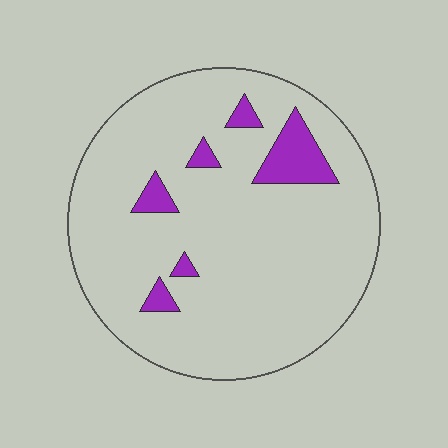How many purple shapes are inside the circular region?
6.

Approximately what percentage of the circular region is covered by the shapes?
Approximately 10%.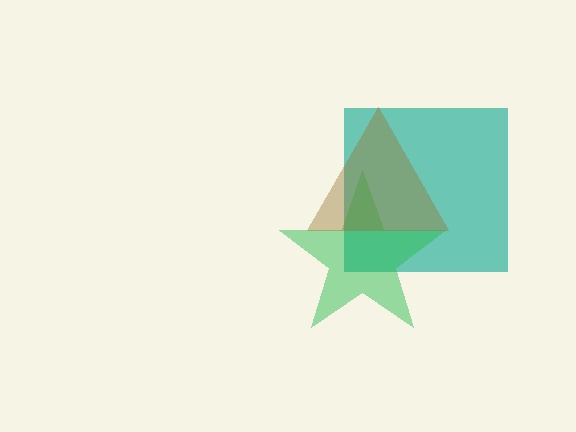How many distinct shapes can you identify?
There are 3 distinct shapes: a teal square, a green star, a brown triangle.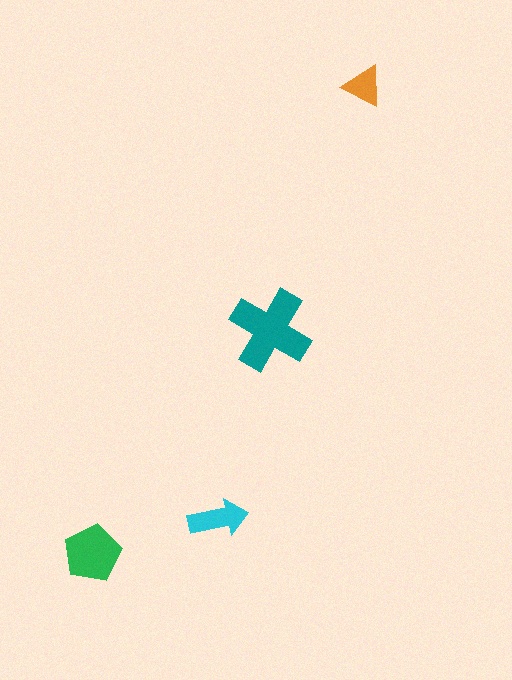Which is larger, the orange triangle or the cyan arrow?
The cyan arrow.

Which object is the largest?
The teal cross.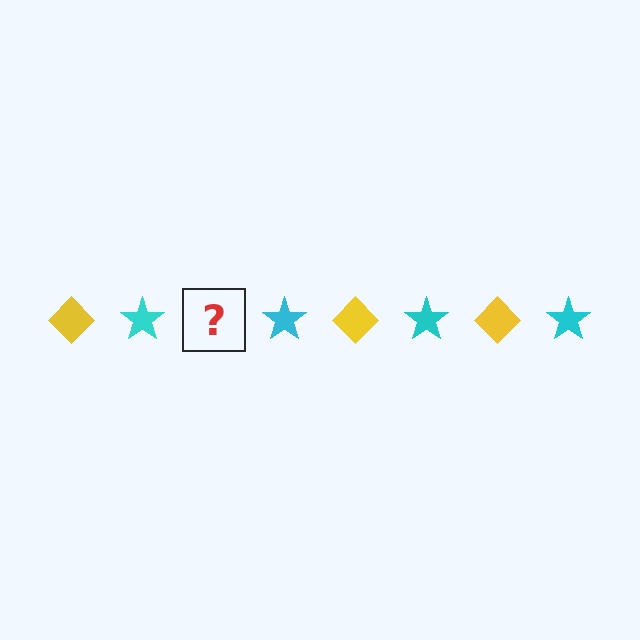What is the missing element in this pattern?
The missing element is a yellow diamond.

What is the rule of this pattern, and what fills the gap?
The rule is that the pattern alternates between yellow diamond and cyan star. The gap should be filled with a yellow diamond.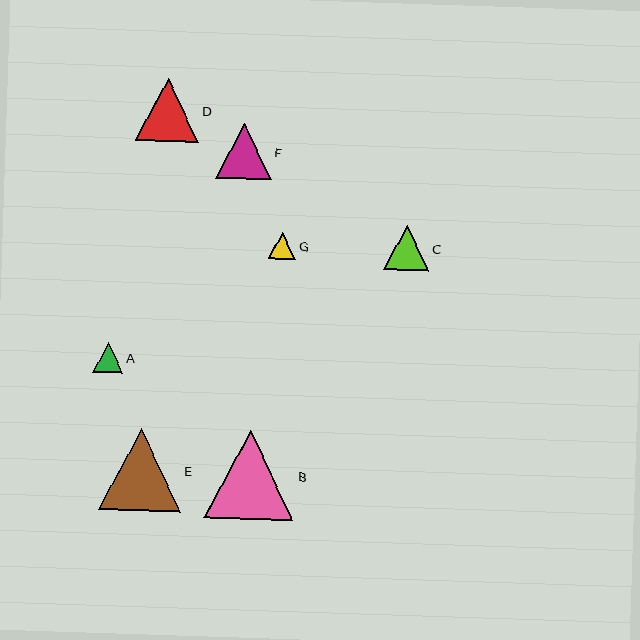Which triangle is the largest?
Triangle B is the largest with a size of approximately 90 pixels.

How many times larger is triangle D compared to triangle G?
Triangle D is approximately 2.3 times the size of triangle G.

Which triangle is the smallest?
Triangle G is the smallest with a size of approximately 28 pixels.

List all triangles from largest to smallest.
From largest to smallest: B, E, D, F, C, A, G.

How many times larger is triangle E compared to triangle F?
Triangle E is approximately 1.5 times the size of triangle F.